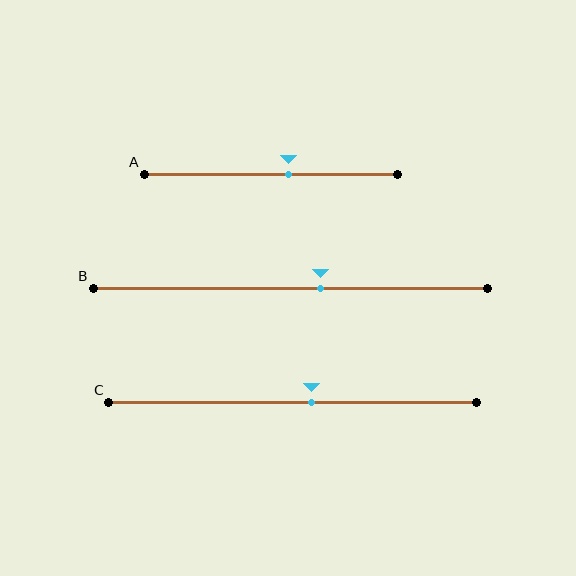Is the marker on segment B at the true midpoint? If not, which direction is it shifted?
No, the marker on segment B is shifted to the right by about 7% of the segment length.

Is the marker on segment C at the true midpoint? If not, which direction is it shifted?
No, the marker on segment C is shifted to the right by about 5% of the segment length.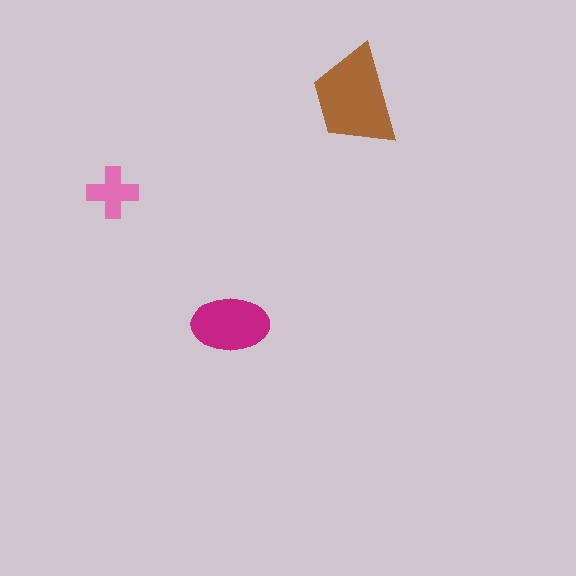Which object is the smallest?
The pink cross.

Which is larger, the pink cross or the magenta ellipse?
The magenta ellipse.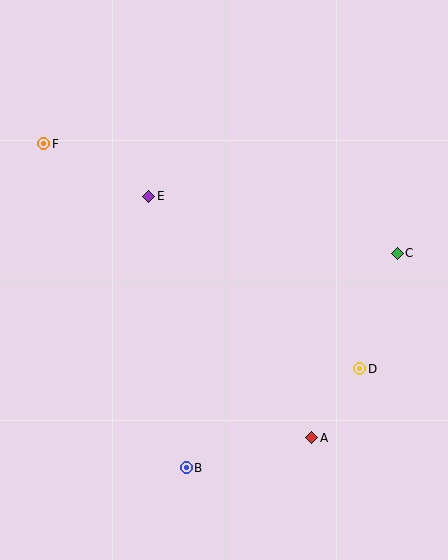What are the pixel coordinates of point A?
Point A is at (312, 438).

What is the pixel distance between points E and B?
The distance between E and B is 274 pixels.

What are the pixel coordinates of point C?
Point C is at (397, 253).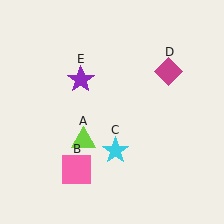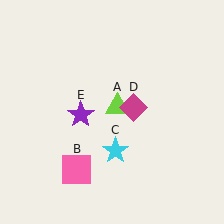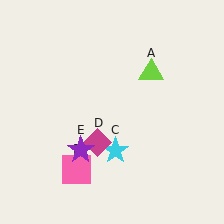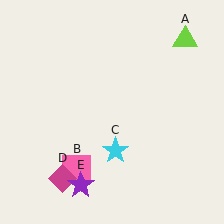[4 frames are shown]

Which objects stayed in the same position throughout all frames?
Pink square (object B) and cyan star (object C) remained stationary.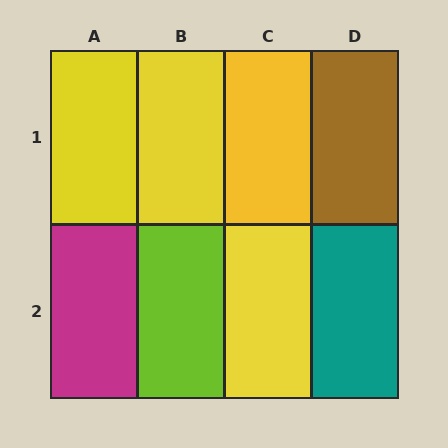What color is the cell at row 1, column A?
Yellow.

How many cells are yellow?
4 cells are yellow.